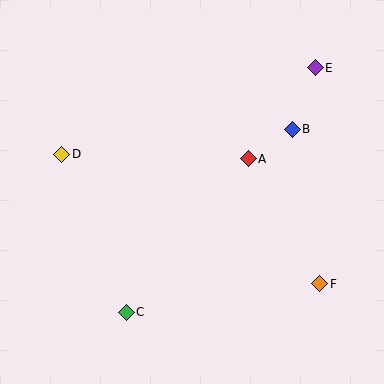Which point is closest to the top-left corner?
Point D is closest to the top-left corner.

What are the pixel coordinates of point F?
Point F is at (320, 284).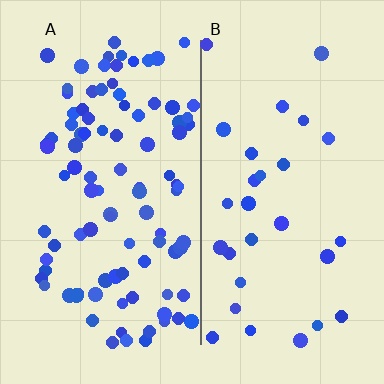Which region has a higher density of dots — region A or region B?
A (the left).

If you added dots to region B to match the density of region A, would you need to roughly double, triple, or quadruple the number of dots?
Approximately triple.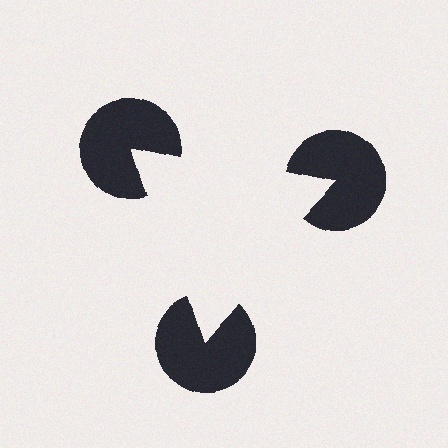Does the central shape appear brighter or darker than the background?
It typically appears slightly brighter than the background, even though no actual brightness change is drawn.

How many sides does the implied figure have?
3 sides.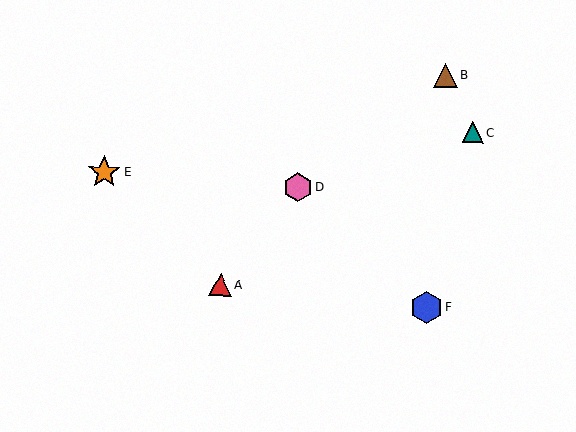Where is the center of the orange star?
The center of the orange star is at (105, 172).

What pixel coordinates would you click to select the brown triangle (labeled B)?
Click at (446, 76) to select the brown triangle B.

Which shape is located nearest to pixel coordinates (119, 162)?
The orange star (labeled E) at (105, 172) is nearest to that location.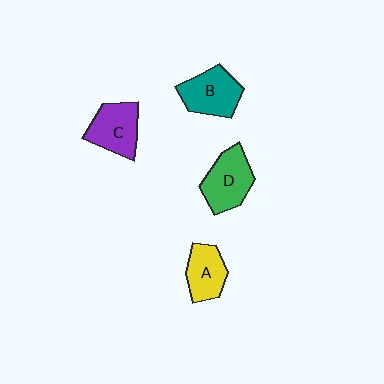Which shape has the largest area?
Shape D (green).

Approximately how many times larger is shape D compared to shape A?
Approximately 1.3 times.